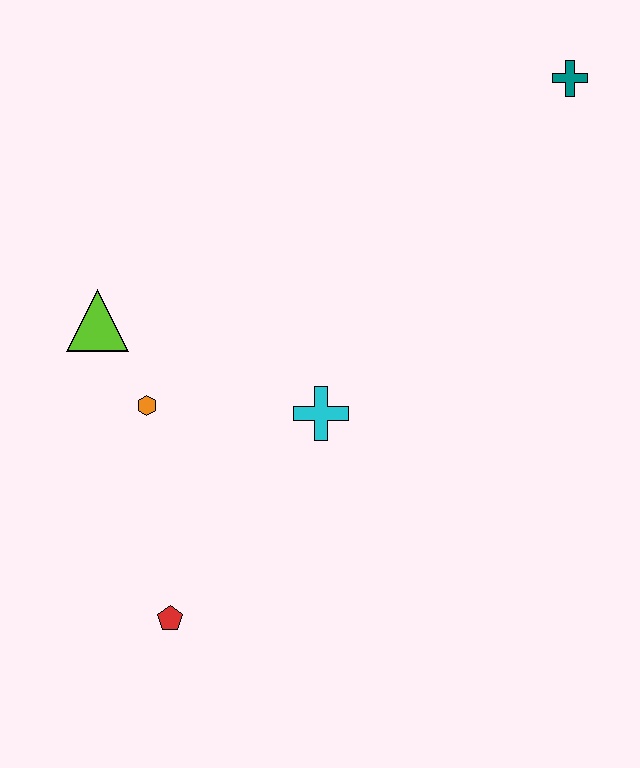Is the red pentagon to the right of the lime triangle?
Yes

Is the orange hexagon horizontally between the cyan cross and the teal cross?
No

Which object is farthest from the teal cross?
The red pentagon is farthest from the teal cross.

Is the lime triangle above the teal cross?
No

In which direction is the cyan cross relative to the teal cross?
The cyan cross is below the teal cross.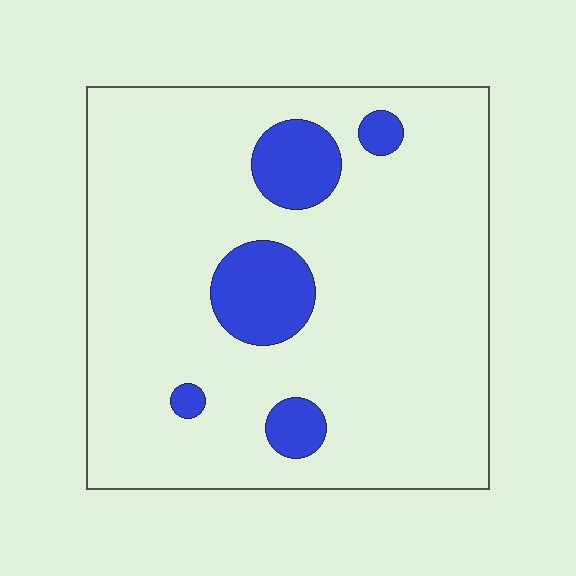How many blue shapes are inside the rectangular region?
5.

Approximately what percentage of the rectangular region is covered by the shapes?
Approximately 15%.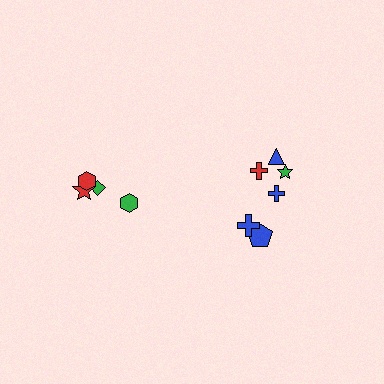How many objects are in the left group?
There are 4 objects.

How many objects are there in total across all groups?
There are 10 objects.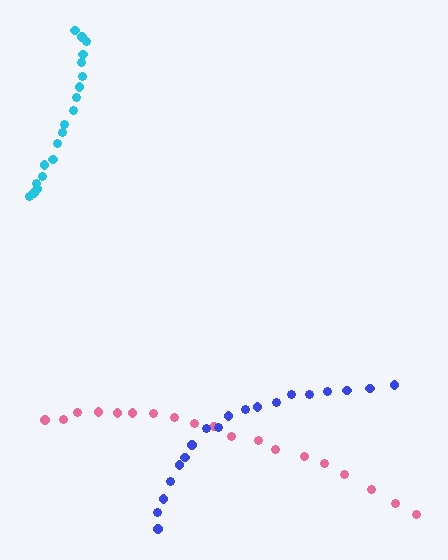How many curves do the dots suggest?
There are 3 distinct paths.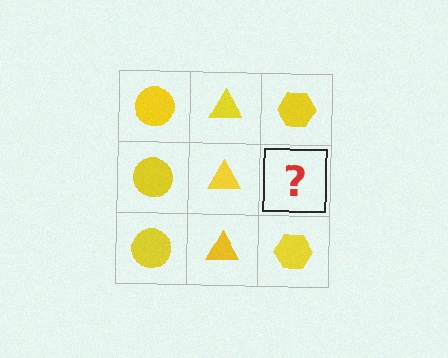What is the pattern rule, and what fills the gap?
The rule is that each column has a consistent shape. The gap should be filled with a yellow hexagon.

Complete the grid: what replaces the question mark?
The question mark should be replaced with a yellow hexagon.